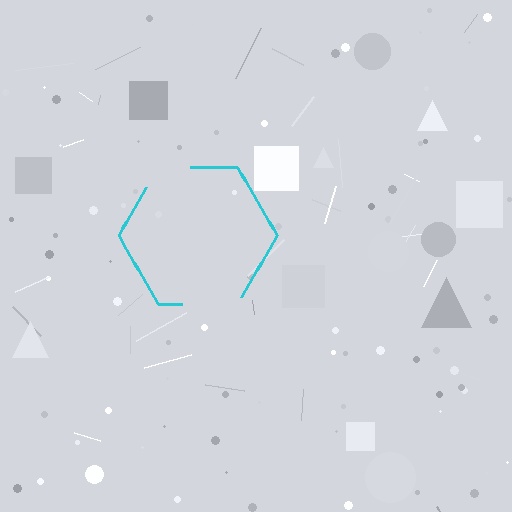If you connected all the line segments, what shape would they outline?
They would outline a hexagon.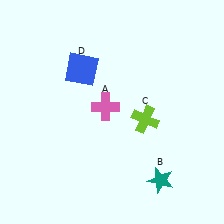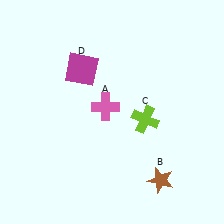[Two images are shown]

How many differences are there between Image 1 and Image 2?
There are 2 differences between the two images.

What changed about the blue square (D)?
In Image 1, D is blue. In Image 2, it changed to magenta.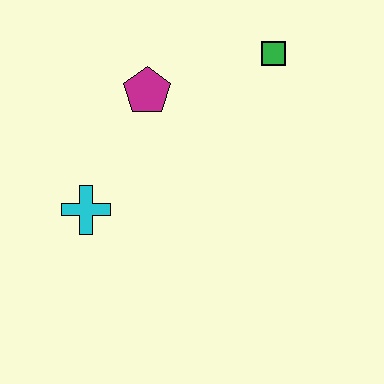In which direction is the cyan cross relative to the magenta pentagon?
The cyan cross is below the magenta pentagon.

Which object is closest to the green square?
The magenta pentagon is closest to the green square.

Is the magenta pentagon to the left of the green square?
Yes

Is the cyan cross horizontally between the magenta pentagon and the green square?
No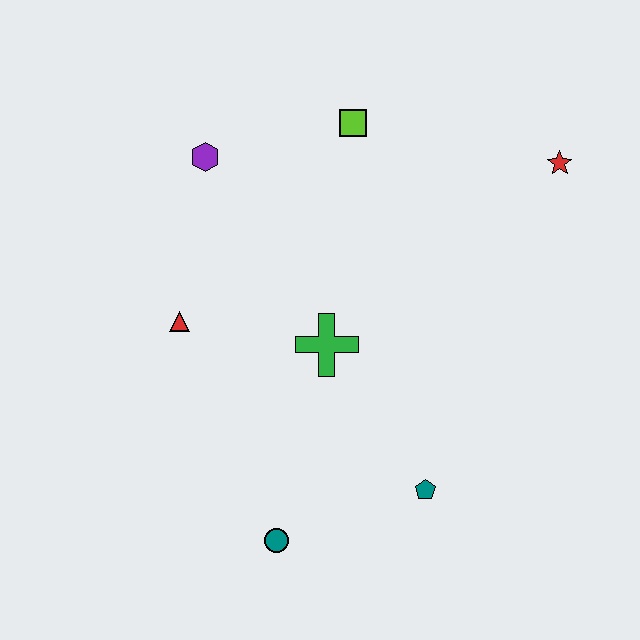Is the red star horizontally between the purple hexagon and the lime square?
No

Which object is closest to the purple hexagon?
The lime square is closest to the purple hexagon.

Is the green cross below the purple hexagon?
Yes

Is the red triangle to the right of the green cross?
No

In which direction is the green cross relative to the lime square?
The green cross is below the lime square.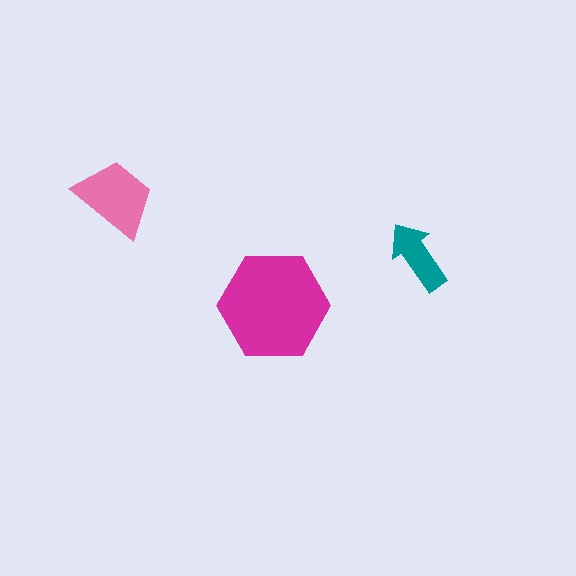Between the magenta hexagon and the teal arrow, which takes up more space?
The magenta hexagon.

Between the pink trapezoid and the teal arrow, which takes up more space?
The pink trapezoid.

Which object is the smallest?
The teal arrow.